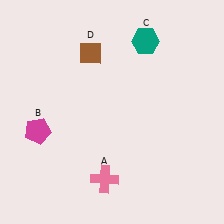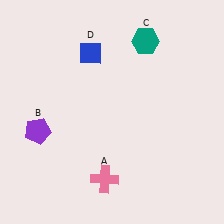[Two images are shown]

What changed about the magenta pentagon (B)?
In Image 1, B is magenta. In Image 2, it changed to purple.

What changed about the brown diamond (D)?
In Image 1, D is brown. In Image 2, it changed to blue.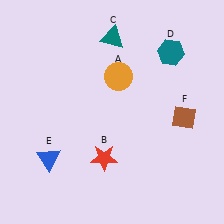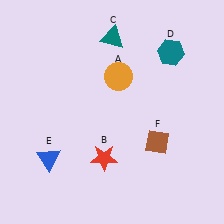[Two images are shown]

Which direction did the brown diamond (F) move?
The brown diamond (F) moved left.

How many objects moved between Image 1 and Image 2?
1 object moved between the two images.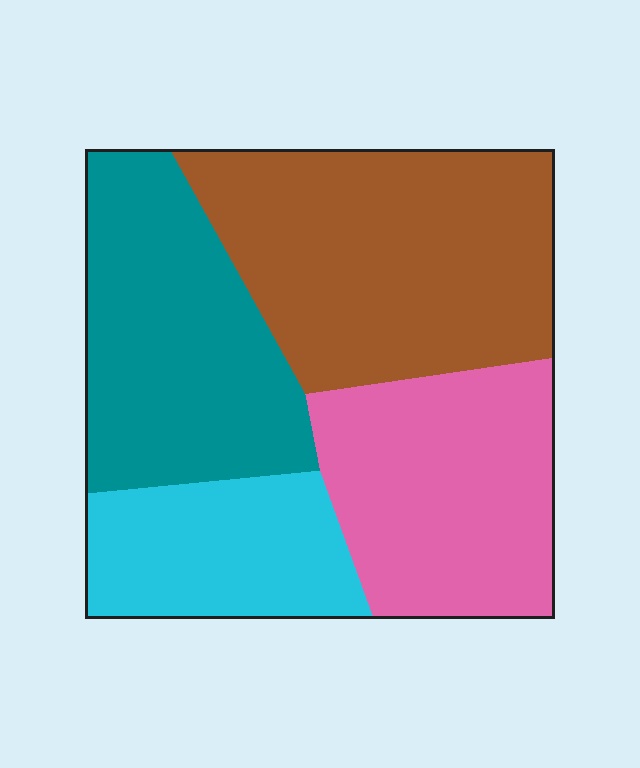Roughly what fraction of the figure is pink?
Pink takes up about one quarter (1/4) of the figure.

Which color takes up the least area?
Cyan, at roughly 15%.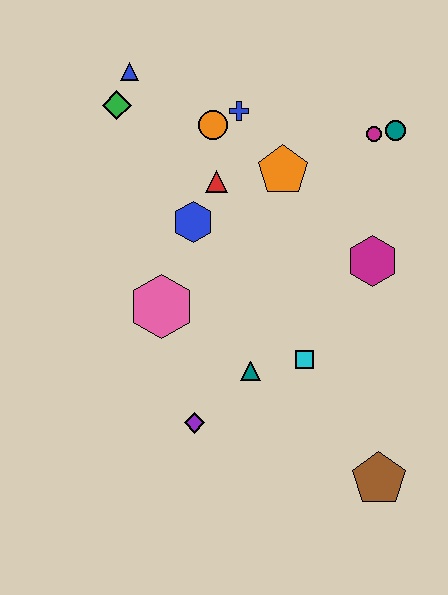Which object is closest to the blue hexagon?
The red triangle is closest to the blue hexagon.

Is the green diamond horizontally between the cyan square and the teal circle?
No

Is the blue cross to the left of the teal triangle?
Yes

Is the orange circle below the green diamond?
Yes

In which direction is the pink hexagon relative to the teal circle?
The pink hexagon is to the left of the teal circle.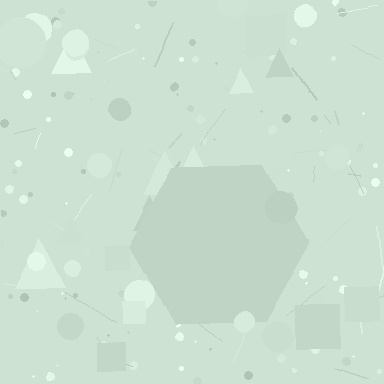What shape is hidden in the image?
A hexagon is hidden in the image.